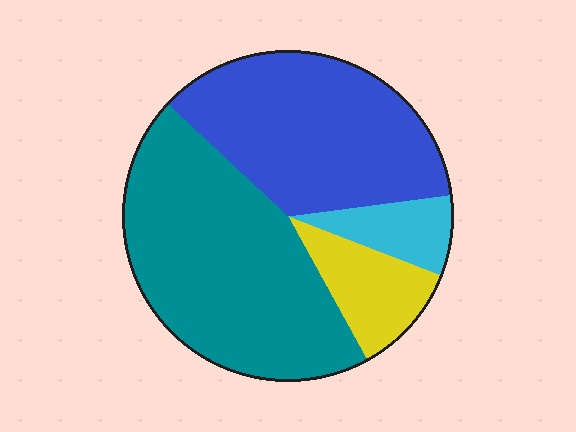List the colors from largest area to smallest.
From largest to smallest: teal, blue, yellow, cyan.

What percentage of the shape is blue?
Blue takes up about three eighths (3/8) of the shape.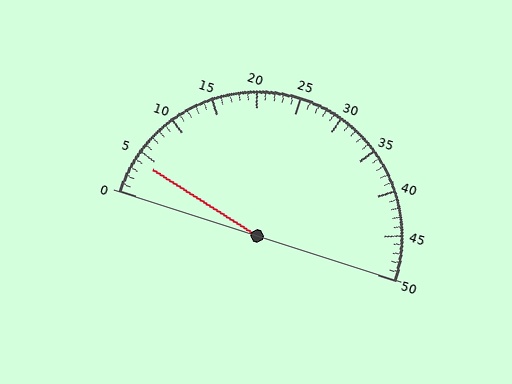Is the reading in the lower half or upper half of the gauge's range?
The reading is in the lower half of the range (0 to 50).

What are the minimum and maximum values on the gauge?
The gauge ranges from 0 to 50.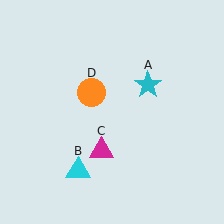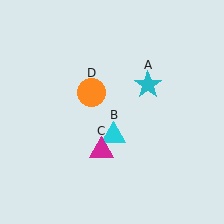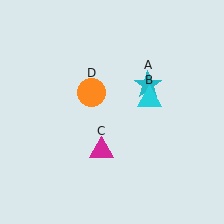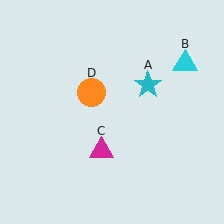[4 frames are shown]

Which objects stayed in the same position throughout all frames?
Cyan star (object A) and magenta triangle (object C) and orange circle (object D) remained stationary.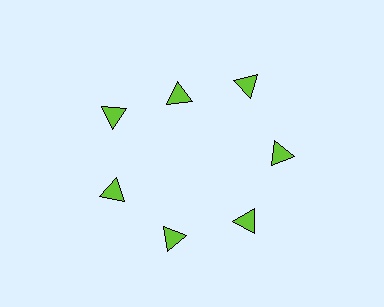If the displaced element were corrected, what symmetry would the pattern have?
It would have 7-fold rotational symmetry — the pattern would map onto itself every 51 degrees.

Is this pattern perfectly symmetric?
No. The 7 lime triangles are arranged in a ring, but one element near the 12 o'clock position is pulled inward toward the center, breaking the 7-fold rotational symmetry.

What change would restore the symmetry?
The symmetry would be restored by moving it outward, back onto the ring so that all 7 triangles sit at equal angles and equal distance from the center.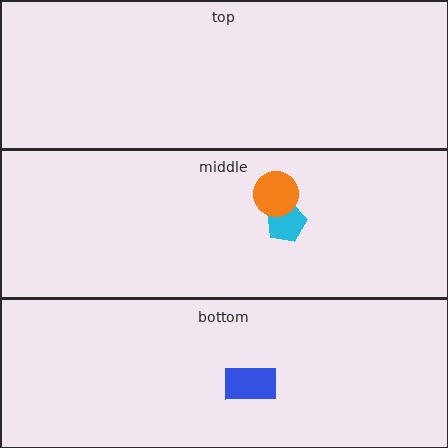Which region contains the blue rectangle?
The bottom region.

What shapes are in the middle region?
The cyan pentagon, the orange circle.